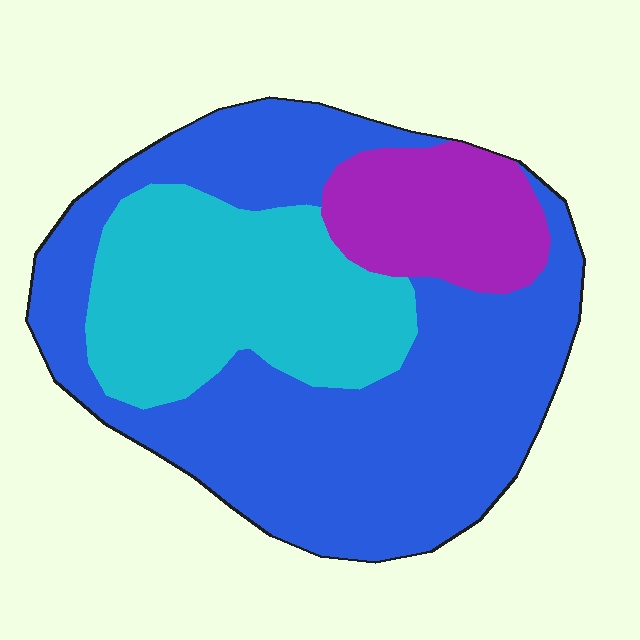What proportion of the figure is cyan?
Cyan takes up about one quarter (1/4) of the figure.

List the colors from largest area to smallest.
From largest to smallest: blue, cyan, purple.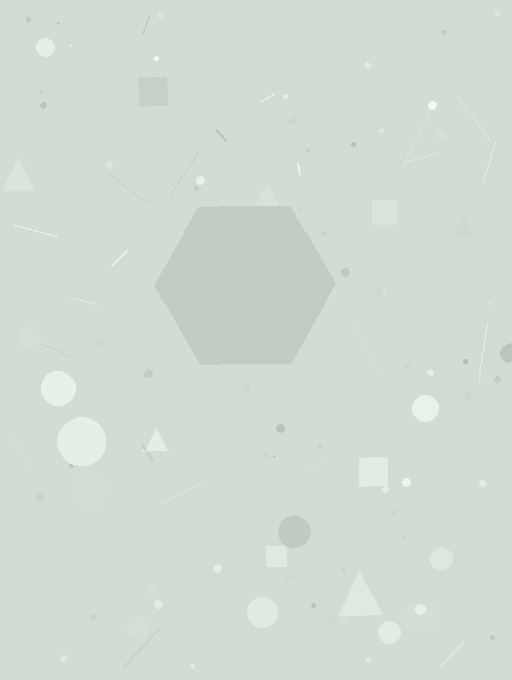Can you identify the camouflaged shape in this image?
The camouflaged shape is a hexagon.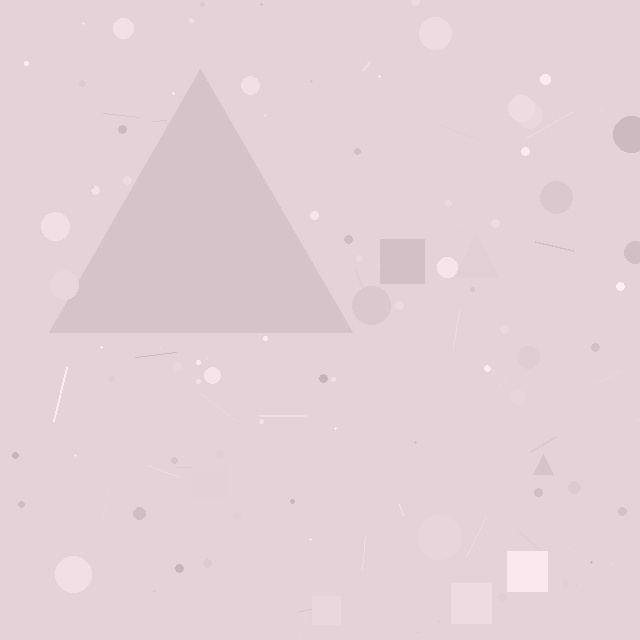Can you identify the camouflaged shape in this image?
The camouflaged shape is a triangle.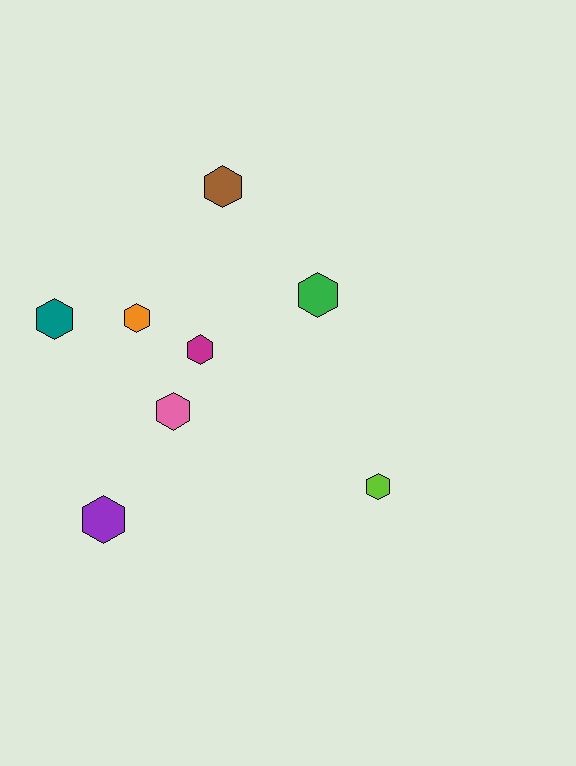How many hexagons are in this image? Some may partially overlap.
There are 8 hexagons.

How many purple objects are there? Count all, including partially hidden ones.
There is 1 purple object.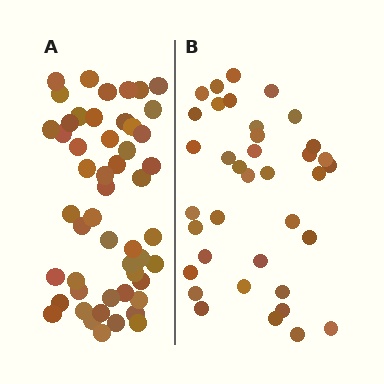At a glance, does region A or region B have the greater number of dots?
Region A (the left region) has more dots.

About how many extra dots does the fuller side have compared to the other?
Region A has approximately 15 more dots than region B.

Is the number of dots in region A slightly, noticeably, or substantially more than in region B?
Region A has noticeably more, but not dramatically so. The ratio is roughly 1.4 to 1.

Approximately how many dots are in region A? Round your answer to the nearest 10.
About 50 dots. (The exact count is 51, which rounds to 50.)